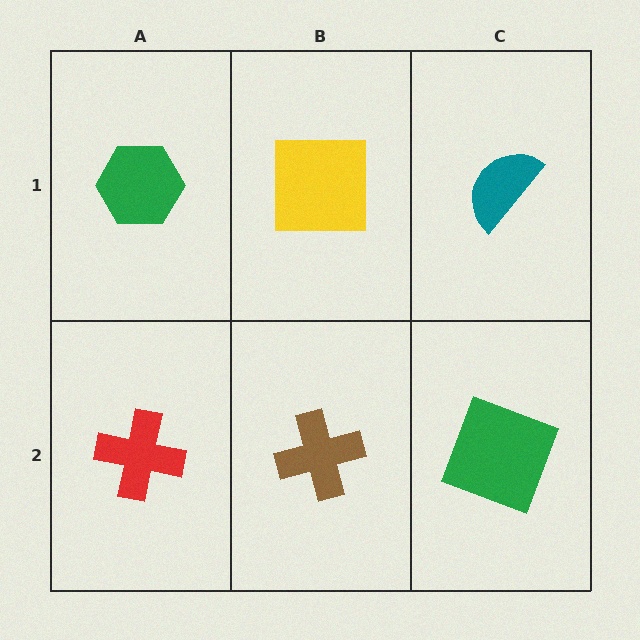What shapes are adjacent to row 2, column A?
A green hexagon (row 1, column A), a brown cross (row 2, column B).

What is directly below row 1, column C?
A green square.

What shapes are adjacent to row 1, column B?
A brown cross (row 2, column B), a green hexagon (row 1, column A), a teal semicircle (row 1, column C).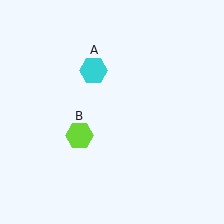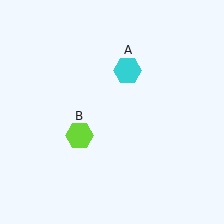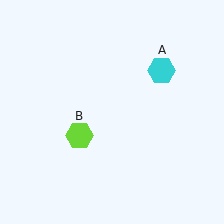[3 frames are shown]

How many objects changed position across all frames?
1 object changed position: cyan hexagon (object A).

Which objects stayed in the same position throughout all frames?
Lime hexagon (object B) remained stationary.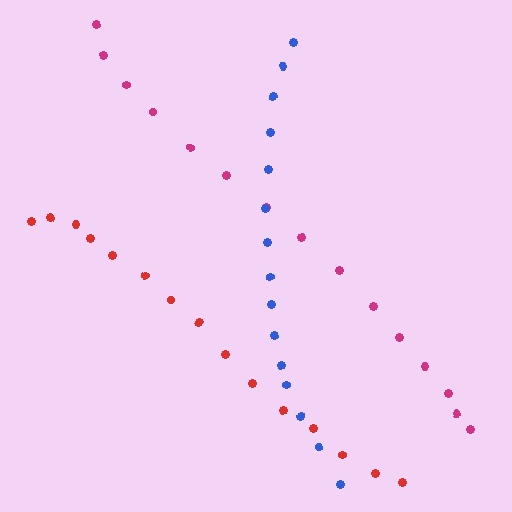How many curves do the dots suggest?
There are 3 distinct paths.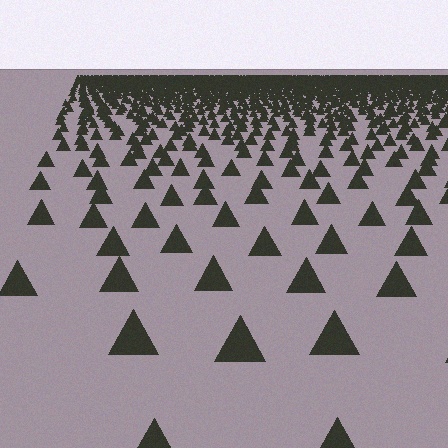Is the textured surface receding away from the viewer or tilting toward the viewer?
The surface is receding away from the viewer. Texture elements get smaller and denser toward the top.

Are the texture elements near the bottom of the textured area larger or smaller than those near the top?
Larger. Near the bottom, elements are closer to the viewer and appear at a bigger on-screen size.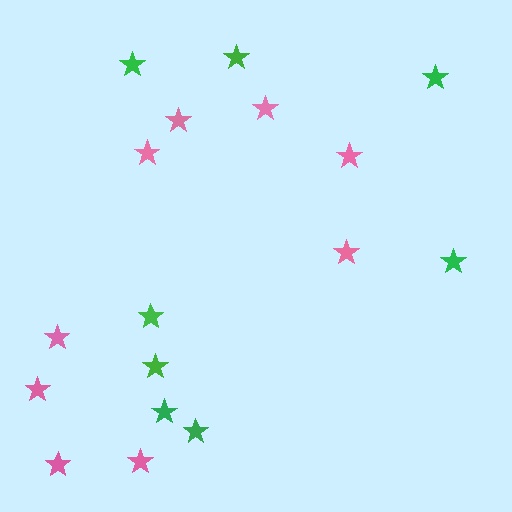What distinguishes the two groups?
There are 2 groups: one group of green stars (8) and one group of pink stars (9).